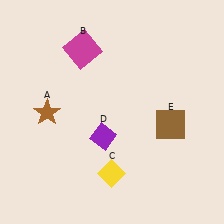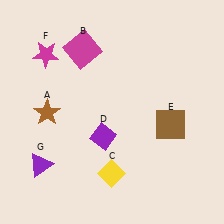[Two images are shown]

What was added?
A magenta star (F), a purple triangle (G) were added in Image 2.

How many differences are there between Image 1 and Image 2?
There are 2 differences between the two images.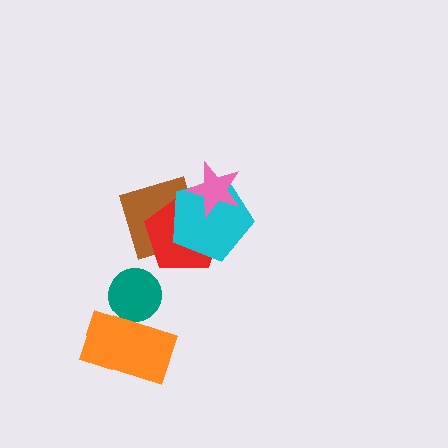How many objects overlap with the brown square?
2 objects overlap with the brown square.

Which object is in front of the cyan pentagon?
The pink star is in front of the cyan pentagon.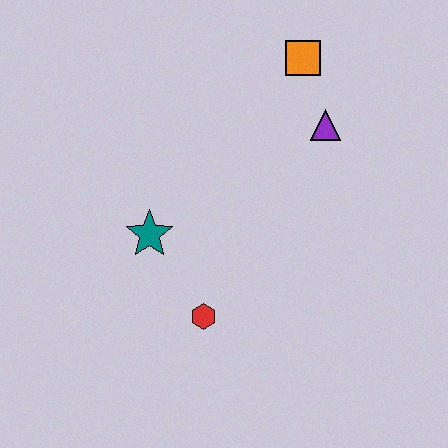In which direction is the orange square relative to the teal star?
The orange square is above the teal star.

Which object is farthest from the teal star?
The orange square is farthest from the teal star.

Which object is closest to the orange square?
The purple triangle is closest to the orange square.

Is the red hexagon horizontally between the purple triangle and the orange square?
No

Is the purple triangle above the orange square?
No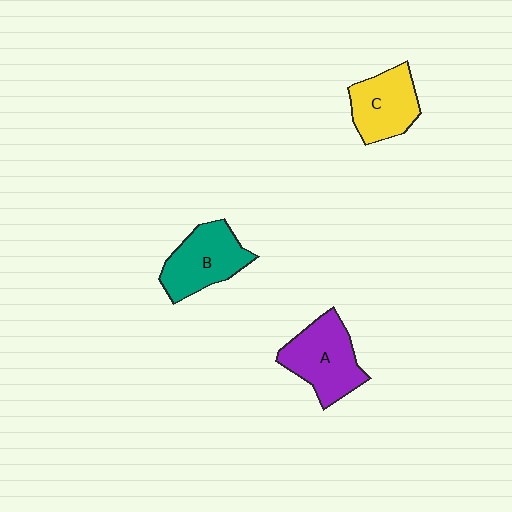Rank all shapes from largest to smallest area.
From largest to smallest: A (purple), B (teal), C (yellow).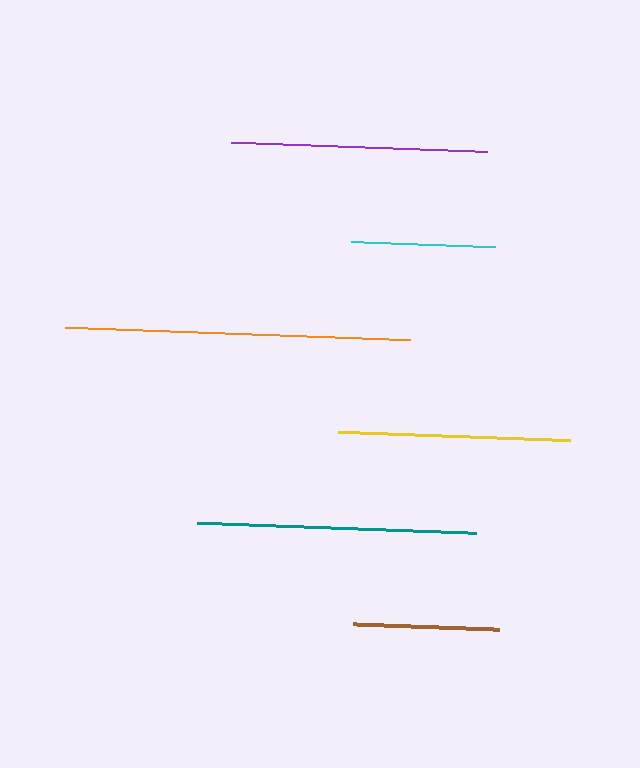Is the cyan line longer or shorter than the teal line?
The teal line is longer than the cyan line.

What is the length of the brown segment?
The brown segment is approximately 147 pixels long.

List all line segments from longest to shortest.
From longest to shortest: orange, teal, purple, yellow, brown, cyan.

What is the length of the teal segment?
The teal segment is approximately 279 pixels long.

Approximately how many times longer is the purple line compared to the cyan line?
The purple line is approximately 1.8 times the length of the cyan line.